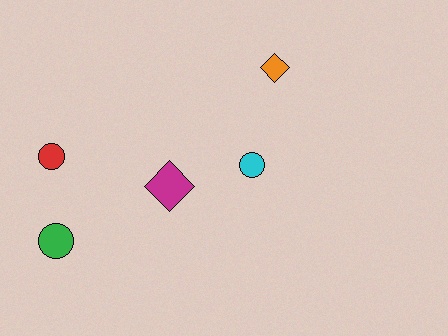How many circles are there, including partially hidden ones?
There are 3 circles.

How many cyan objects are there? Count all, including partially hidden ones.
There is 1 cyan object.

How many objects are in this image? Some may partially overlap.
There are 5 objects.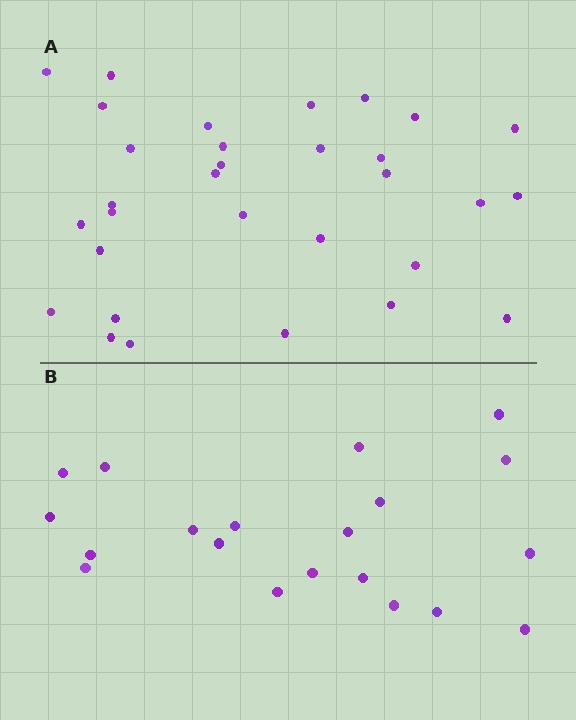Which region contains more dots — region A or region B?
Region A (the top region) has more dots.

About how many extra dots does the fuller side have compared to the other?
Region A has roughly 12 or so more dots than region B.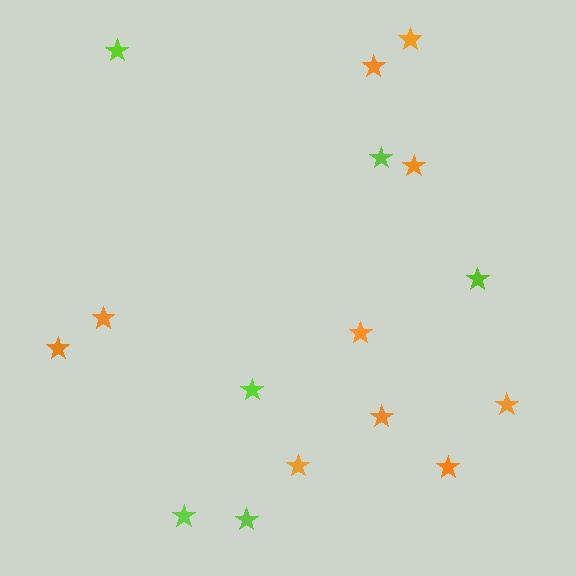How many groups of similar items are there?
There are 2 groups: one group of orange stars (10) and one group of lime stars (6).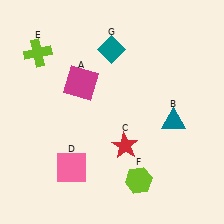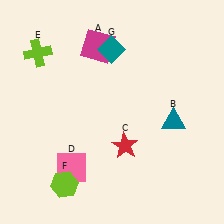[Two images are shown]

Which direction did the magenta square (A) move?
The magenta square (A) moved up.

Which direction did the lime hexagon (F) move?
The lime hexagon (F) moved left.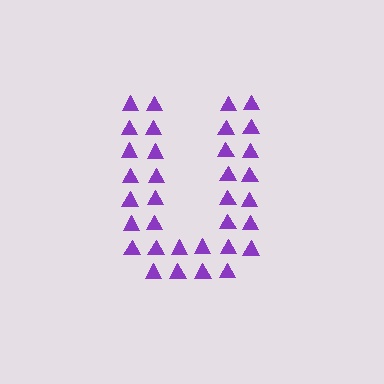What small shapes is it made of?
It is made of small triangles.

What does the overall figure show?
The overall figure shows the letter U.